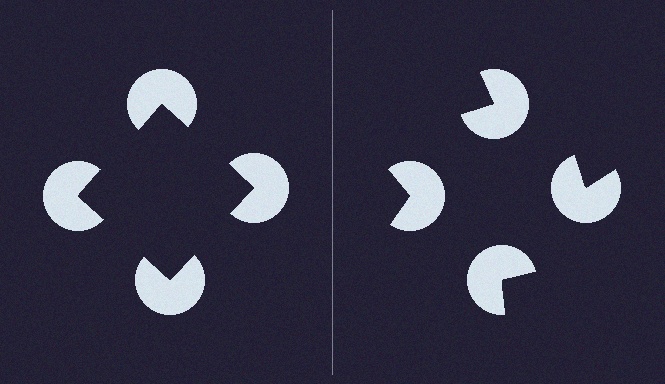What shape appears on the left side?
An illusory square.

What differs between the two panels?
The pac-man discs are positioned identically on both sides; only the wedge orientations differ. On the left they align to a square; on the right they are misaligned.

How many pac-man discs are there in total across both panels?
8 — 4 on each side.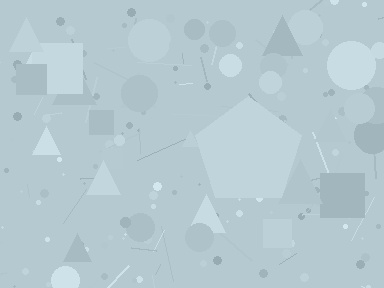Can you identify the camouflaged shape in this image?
The camouflaged shape is a pentagon.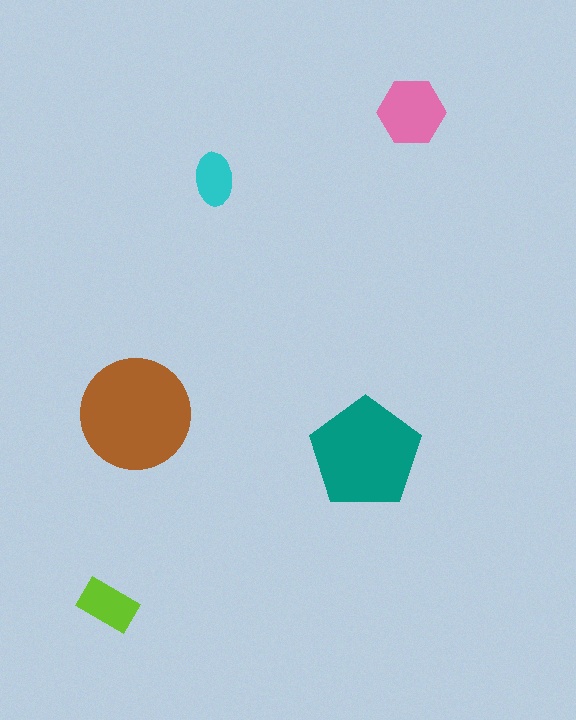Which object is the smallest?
The cyan ellipse.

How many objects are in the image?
There are 5 objects in the image.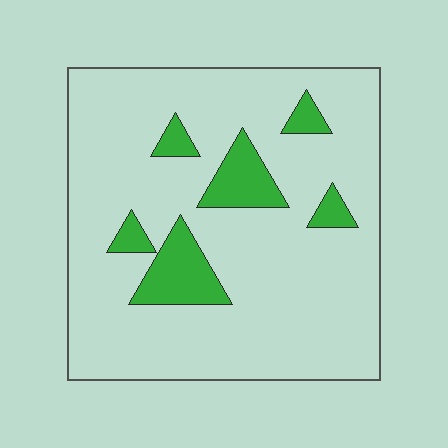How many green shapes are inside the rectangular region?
6.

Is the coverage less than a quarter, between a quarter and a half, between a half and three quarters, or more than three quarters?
Less than a quarter.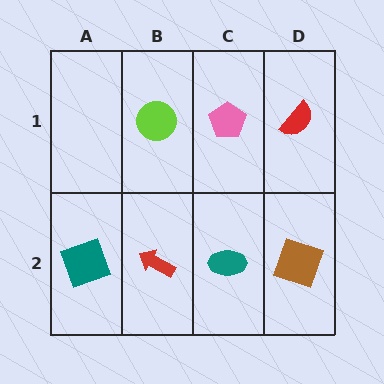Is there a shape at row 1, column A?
No, that cell is empty.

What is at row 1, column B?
A lime circle.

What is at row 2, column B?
A red arrow.